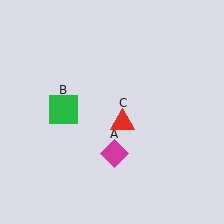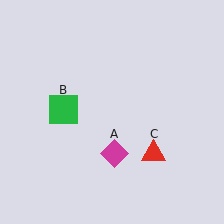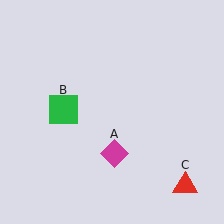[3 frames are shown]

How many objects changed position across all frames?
1 object changed position: red triangle (object C).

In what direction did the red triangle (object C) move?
The red triangle (object C) moved down and to the right.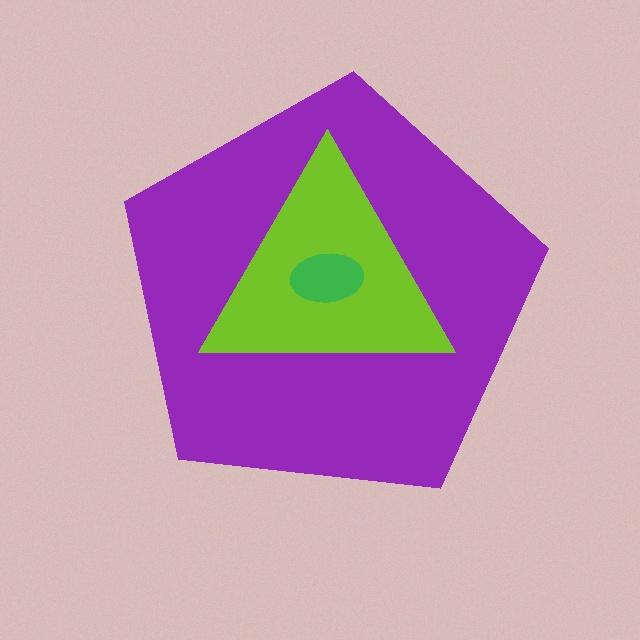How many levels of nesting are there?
3.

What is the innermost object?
The green ellipse.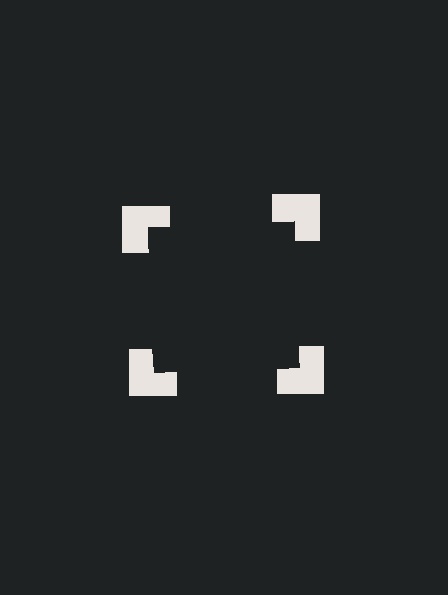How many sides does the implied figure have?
4 sides.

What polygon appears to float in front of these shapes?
An illusory square — its edges are inferred from the aligned wedge cuts in the notched squares, not physically drawn.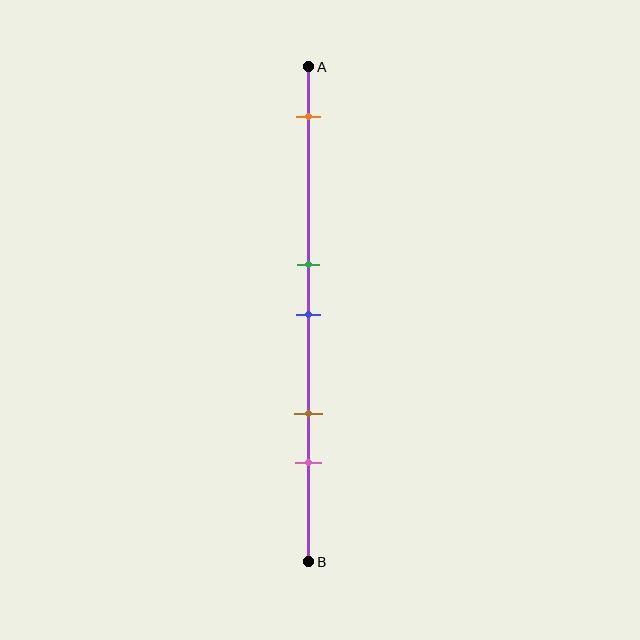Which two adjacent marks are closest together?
The green and blue marks are the closest adjacent pair.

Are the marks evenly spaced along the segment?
No, the marks are not evenly spaced.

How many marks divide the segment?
There are 5 marks dividing the segment.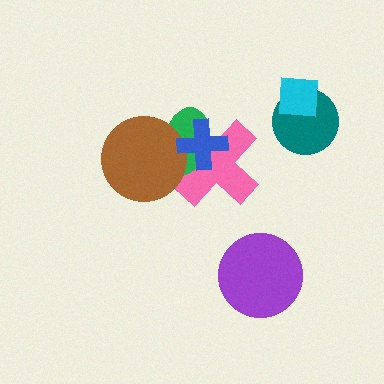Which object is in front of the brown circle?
The blue cross is in front of the brown circle.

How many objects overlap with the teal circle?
1 object overlaps with the teal circle.